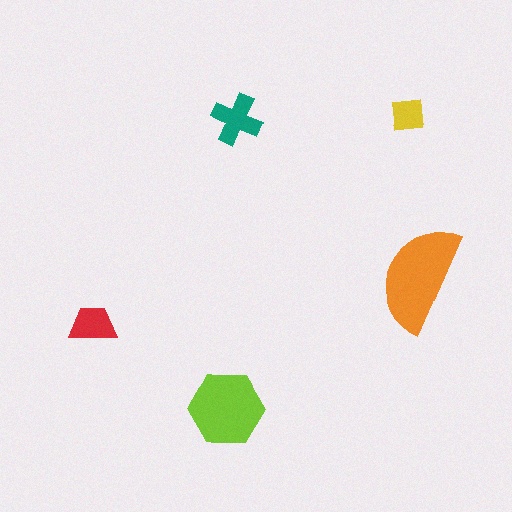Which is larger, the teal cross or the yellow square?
The teal cross.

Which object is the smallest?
The yellow square.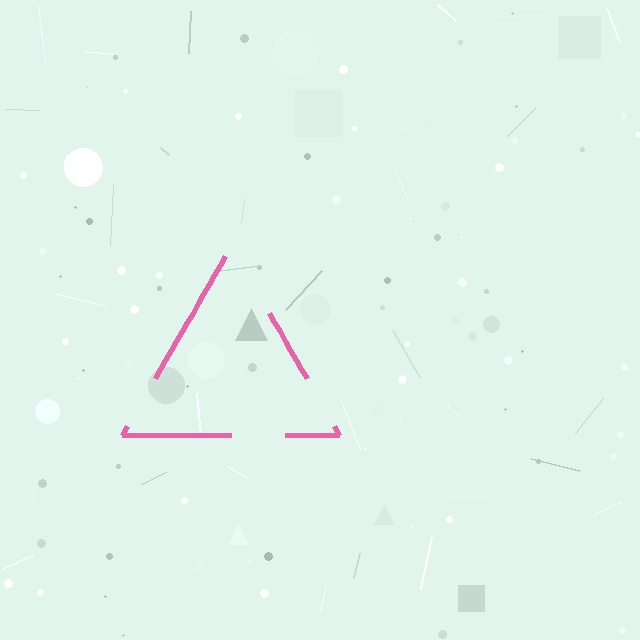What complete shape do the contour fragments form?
The contour fragments form a triangle.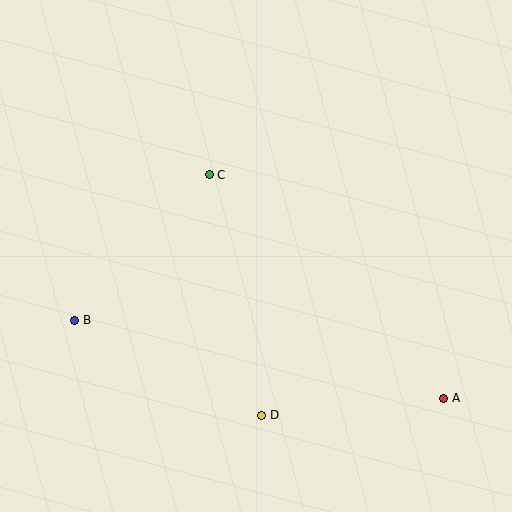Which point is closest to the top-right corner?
Point C is closest to the top-right corner.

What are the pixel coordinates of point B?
Point B is at (75, 320).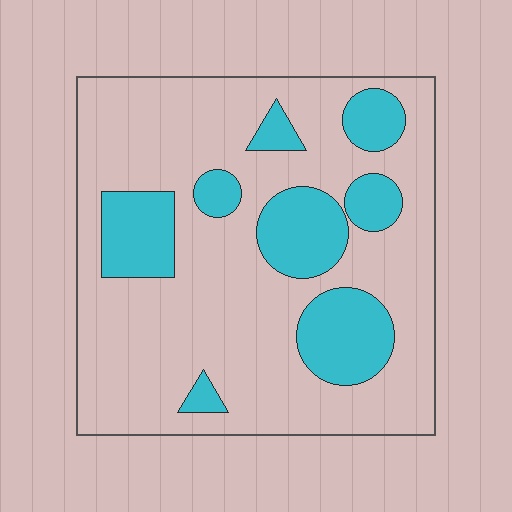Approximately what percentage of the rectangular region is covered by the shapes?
Approximately 25%.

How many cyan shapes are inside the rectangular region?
8.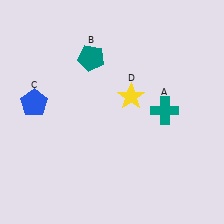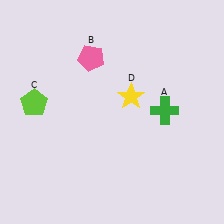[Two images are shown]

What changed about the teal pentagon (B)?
In Image 1, B is teal. In Image 2, it changed to pink.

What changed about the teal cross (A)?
In Image 1, A is teal. In Image 2, it changed to green.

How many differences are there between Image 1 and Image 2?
There are 3 differences between the two images.